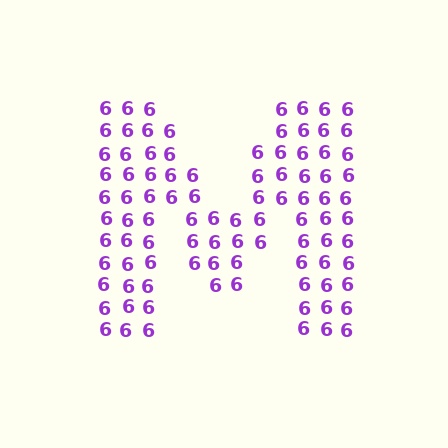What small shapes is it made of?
It is made of small digit 6's.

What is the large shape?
The large shape is the letter M.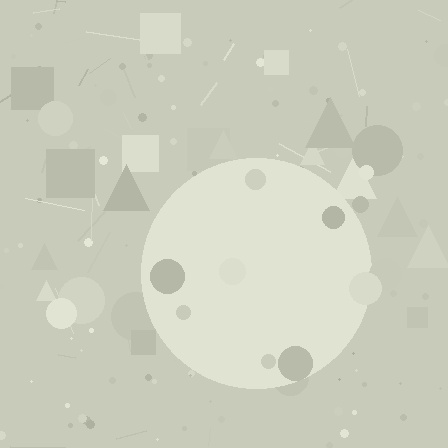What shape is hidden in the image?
A circle is hidden in the image.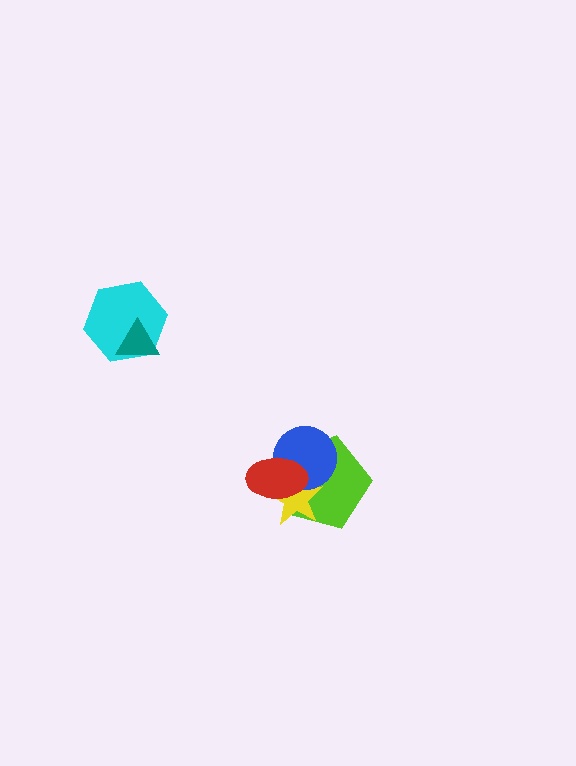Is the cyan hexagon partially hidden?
Yes, it is partially covered by another shape.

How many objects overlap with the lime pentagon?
3 objects overlap with the lime pentagon.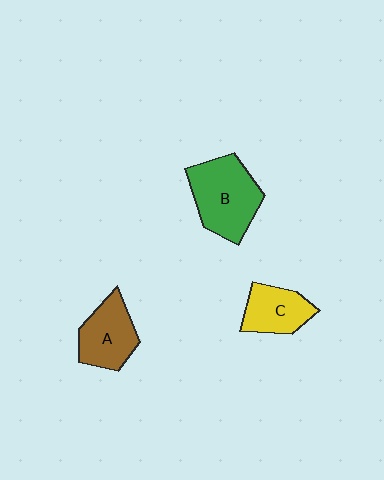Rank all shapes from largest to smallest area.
From largest to smallest: B (green), A (brown), C (yellow).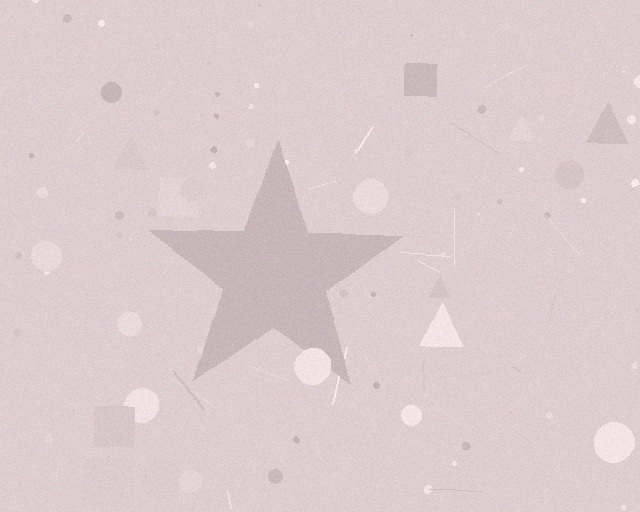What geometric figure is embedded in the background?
A star is embedded in the background.